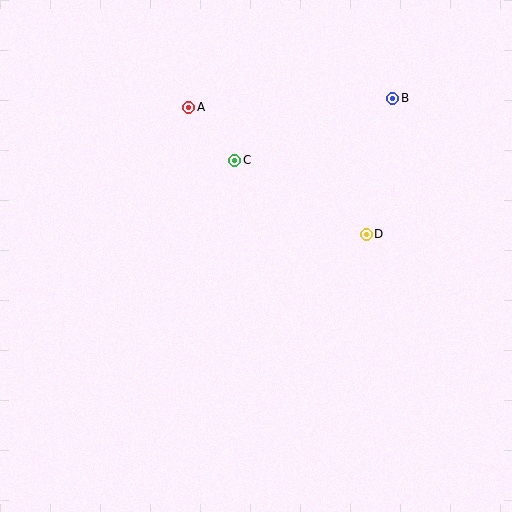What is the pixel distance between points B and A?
The distance between B and A is 204 pixels.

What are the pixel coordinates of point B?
Point B is at (392, 98).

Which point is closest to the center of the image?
Point C at (235, 160) is closest to the center.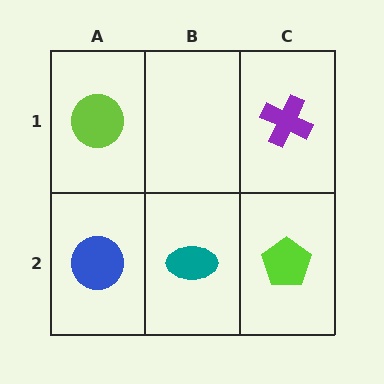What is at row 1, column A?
A lime circle.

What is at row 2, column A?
A blue circle.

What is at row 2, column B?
A teal ellipse.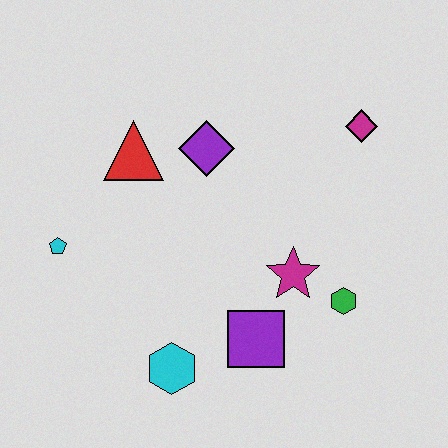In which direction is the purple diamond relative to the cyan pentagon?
The purple diamond is to the right of the cyan pentagon.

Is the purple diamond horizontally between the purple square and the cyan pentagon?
Yes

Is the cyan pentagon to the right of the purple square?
No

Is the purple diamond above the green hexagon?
Yes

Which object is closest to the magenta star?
The green hexagon is closest to the magenta star.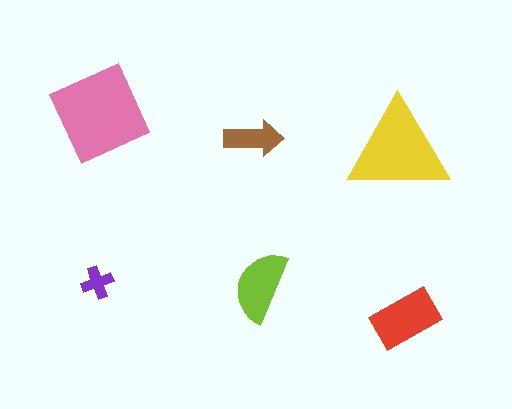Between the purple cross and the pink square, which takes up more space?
The pink square.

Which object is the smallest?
The purple cross.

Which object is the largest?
The pink square.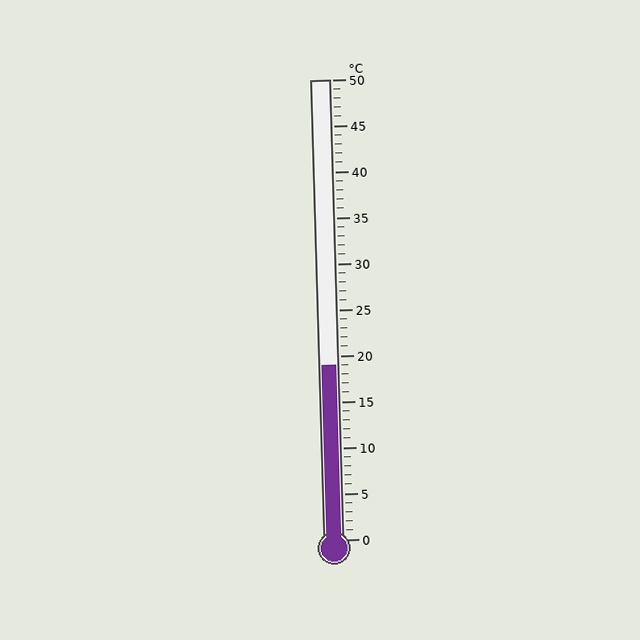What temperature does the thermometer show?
The thermometer shows approximately 19°C.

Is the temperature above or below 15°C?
The temperature is above 15°C.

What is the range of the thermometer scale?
The thermometer scale ranges from 0°C to 50°C.